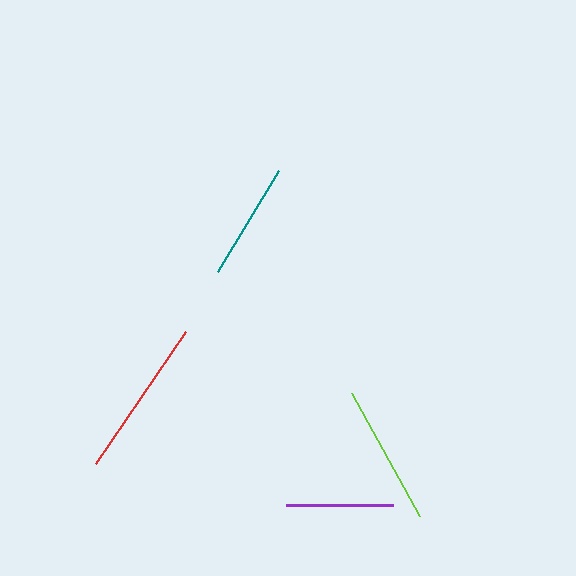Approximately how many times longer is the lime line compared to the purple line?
The lime line is approximately 1.3 times the length of the purple line.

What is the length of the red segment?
The red segment is approximately 160 pixels long.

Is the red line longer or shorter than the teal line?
The red line is longer than the teal line.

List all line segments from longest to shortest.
From longest to shortest: red, lime, teal, purple.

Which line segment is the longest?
The red line is the longest at approximately 160 pixels.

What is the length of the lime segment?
The lime segment is approximately 140 pixels long.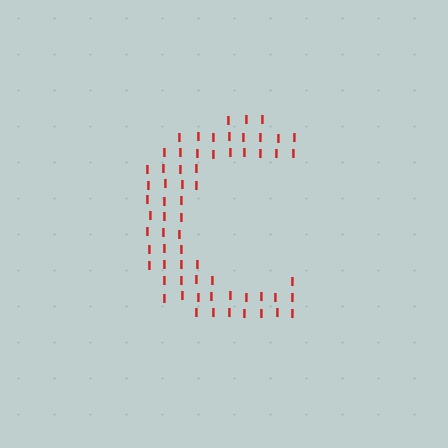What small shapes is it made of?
It is made of small letter I's.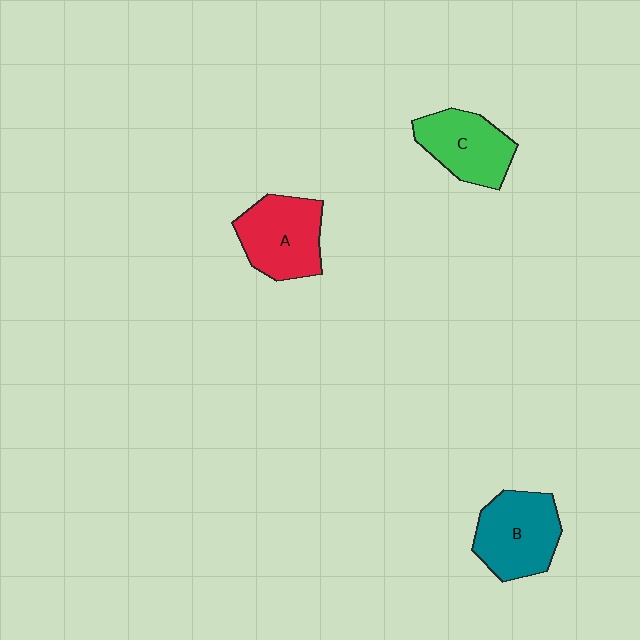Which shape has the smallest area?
Shape C (green).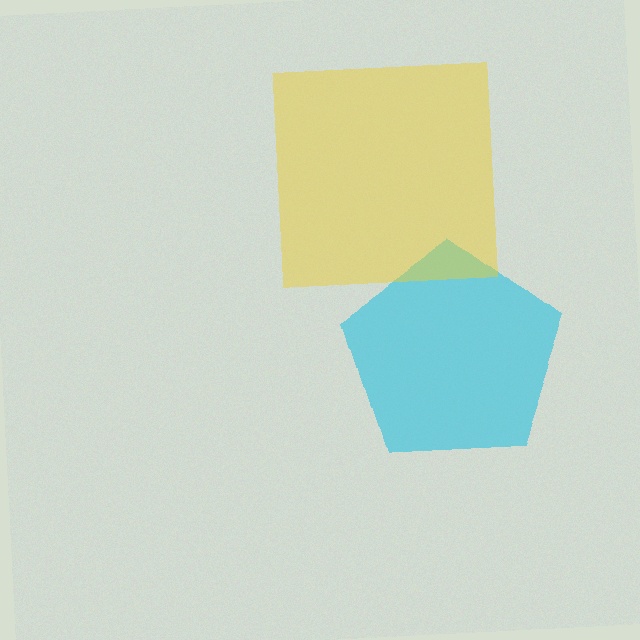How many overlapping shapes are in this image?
There are 2 overlapping shapes in the image.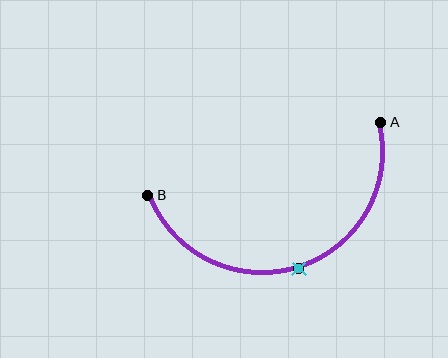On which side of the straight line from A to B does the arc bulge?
The arc bulges below the straight line connecting A and B.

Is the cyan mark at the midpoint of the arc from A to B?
Yes. The cyan mark lies on the arc at equal arc-length from both A and B — it is the arc midpoint.